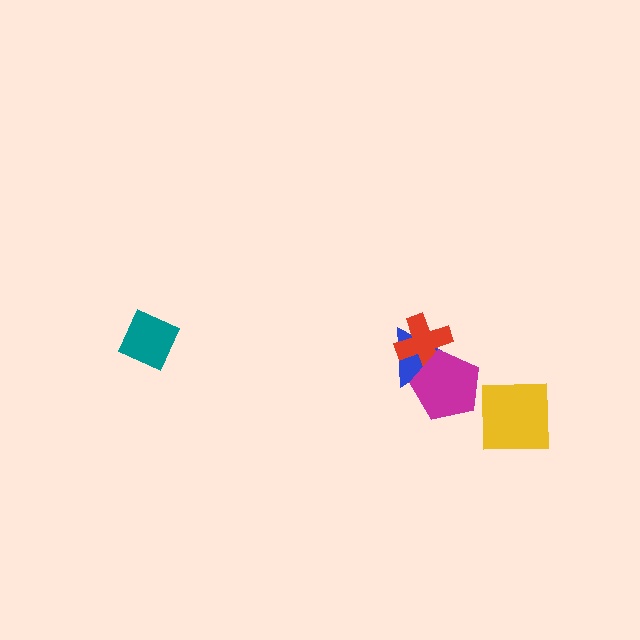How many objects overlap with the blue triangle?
2 objects overlap with the blue triangle.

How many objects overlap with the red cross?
2 objects overlap with the red cross.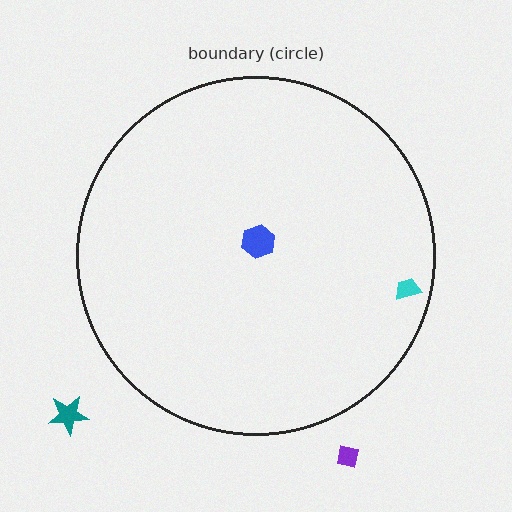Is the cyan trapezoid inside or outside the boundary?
Inside.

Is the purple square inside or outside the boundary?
Outside.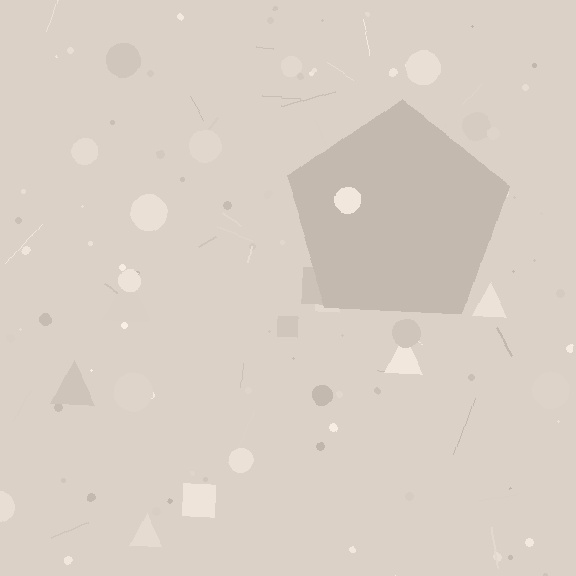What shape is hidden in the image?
A pentagon is hidden in the image.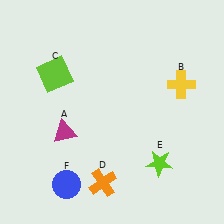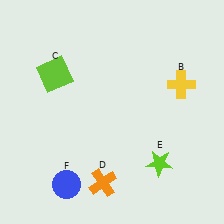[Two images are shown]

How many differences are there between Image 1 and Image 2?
There is 1 difference between the two images.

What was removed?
The magenta triangle (A) was removed in Image 2.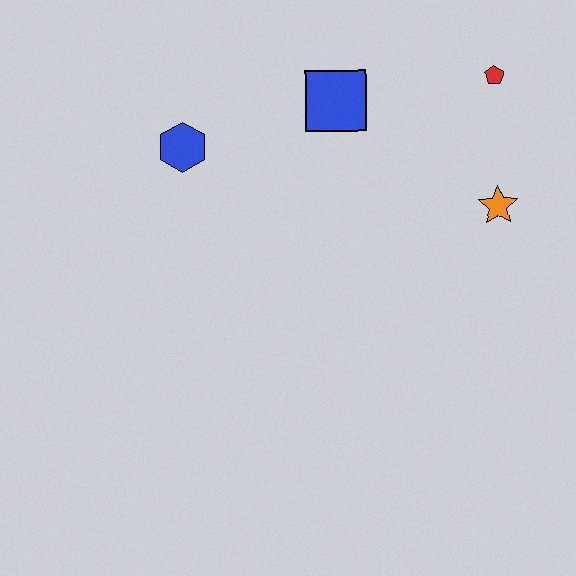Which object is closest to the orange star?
The red pentagon is closest to the orange star.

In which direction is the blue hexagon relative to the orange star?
The blue hexagon is to the left of the orange star.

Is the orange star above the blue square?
No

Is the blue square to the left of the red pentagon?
Yes